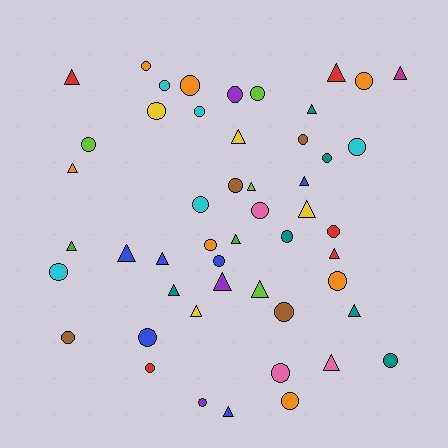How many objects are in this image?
There are 50 objects.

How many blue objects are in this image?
There are 6 blue objects.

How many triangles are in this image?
There are 21 triangles.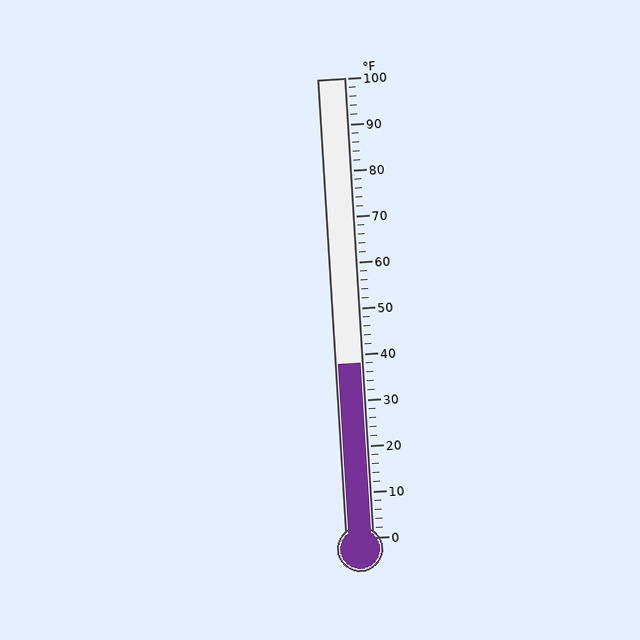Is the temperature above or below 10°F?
The temperature is above 10°F.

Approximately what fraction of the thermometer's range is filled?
The thermometer is filled to approximately 40% of its range.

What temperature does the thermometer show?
The thermometer shows approximately 38°F.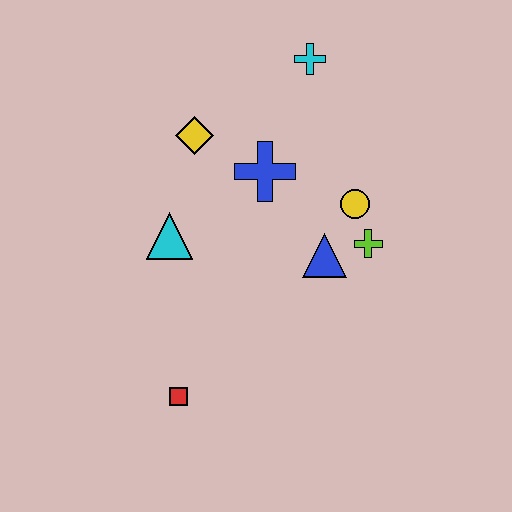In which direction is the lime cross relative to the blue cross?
The lime cross is to the right of the blue cross.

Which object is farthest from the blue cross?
The red square is farthest from the blue cross.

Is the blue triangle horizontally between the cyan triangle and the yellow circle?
Yes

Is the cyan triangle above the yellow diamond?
No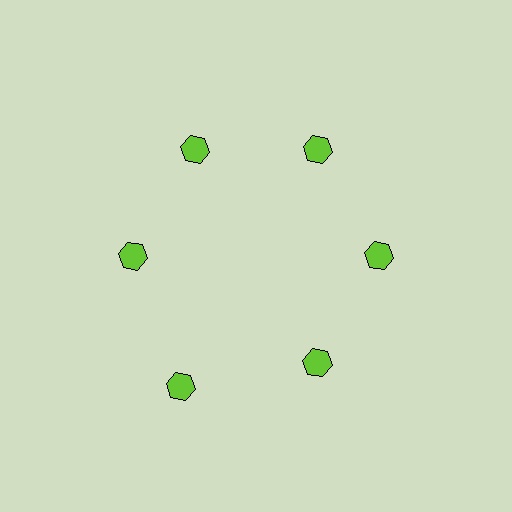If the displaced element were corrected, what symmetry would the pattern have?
It would have 6-fold rotational symmetry — the pattern would map onto itself every 60 degrees.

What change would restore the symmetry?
The symmetry would be restored by moving it inward, back onto the ring so that all 6 hexagons sit at equal angles and equal distance from the center.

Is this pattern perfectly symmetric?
No. The 6 lime hexagons are arranged in a ring, but one element near the 7 o'clock position is pushed outward from the center, breaking the 6-fold rotational symmetry.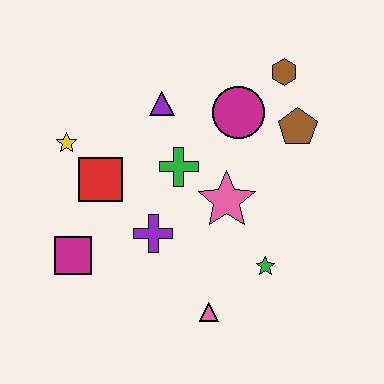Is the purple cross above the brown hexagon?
No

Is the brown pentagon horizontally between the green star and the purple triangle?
No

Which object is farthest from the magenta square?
The brown hexagon is farthest from the magenta square.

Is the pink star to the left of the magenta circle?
Yes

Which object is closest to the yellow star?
The red square is closest to the yellow star.